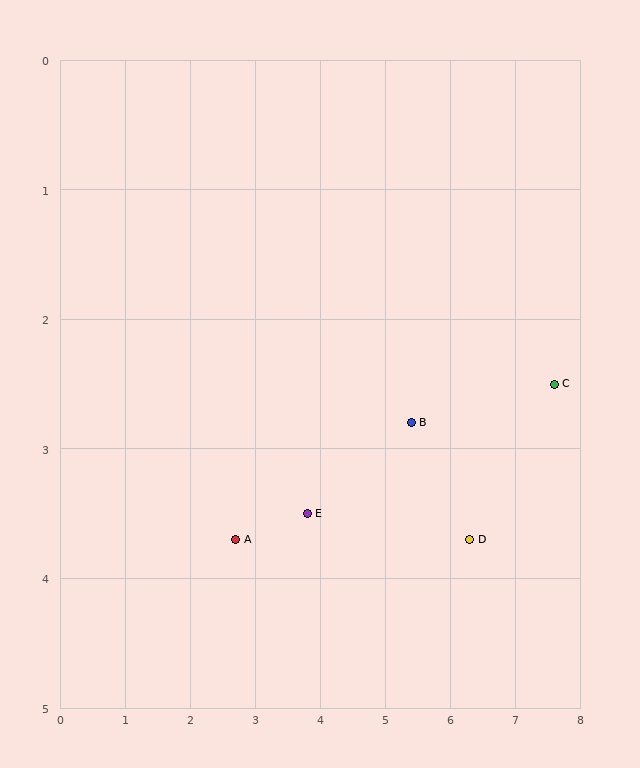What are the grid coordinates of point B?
Point B is at approximately (5.4, 2.8).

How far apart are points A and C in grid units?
Points A and C are about 5.0 grid units apart.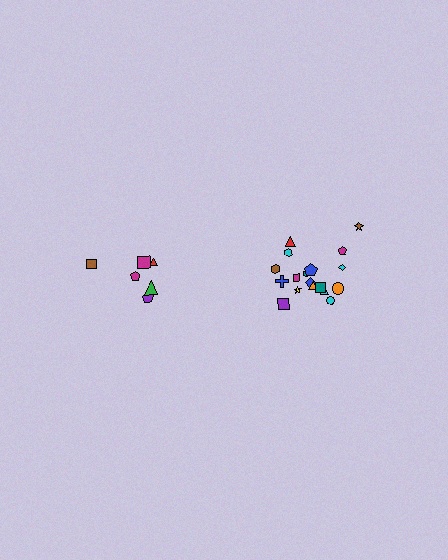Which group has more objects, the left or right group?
The right group.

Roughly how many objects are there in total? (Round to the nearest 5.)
Roughly 25 objects in total.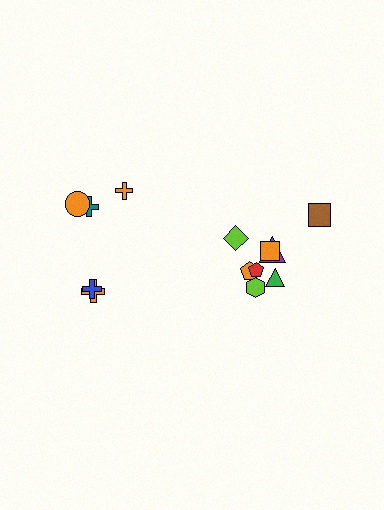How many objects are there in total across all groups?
There are 13 objects.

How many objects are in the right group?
There are 8 objects.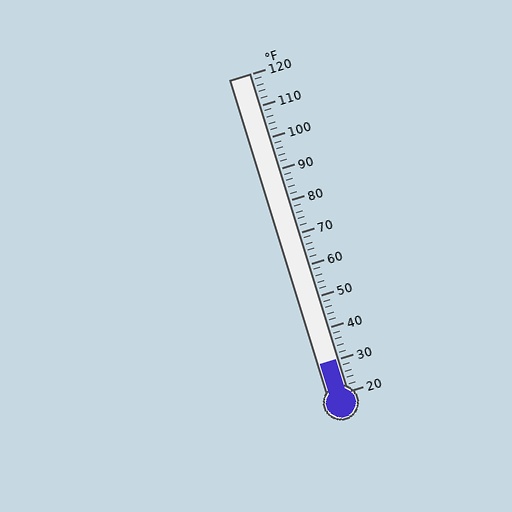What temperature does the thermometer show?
The thermometer shows approximately 30°F.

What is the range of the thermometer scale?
The thermometer scale ranges from 20°F to 120°F.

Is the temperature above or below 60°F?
The temperature is below 60°F.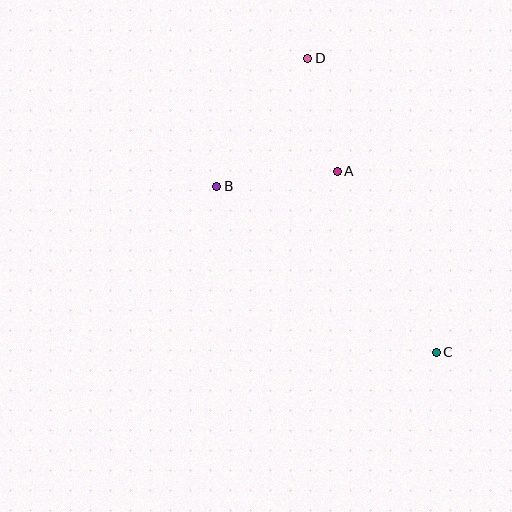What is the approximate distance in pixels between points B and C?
The distance between B and C is approximately 275 pixels.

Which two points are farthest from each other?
Points C and D are farthest from each other.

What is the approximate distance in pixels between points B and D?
The distance between B and D is approximately 157 pixels.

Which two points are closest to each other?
Points A and D are closest to each other.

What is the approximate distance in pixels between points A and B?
The distance between A and B is approximately 121 pixels.